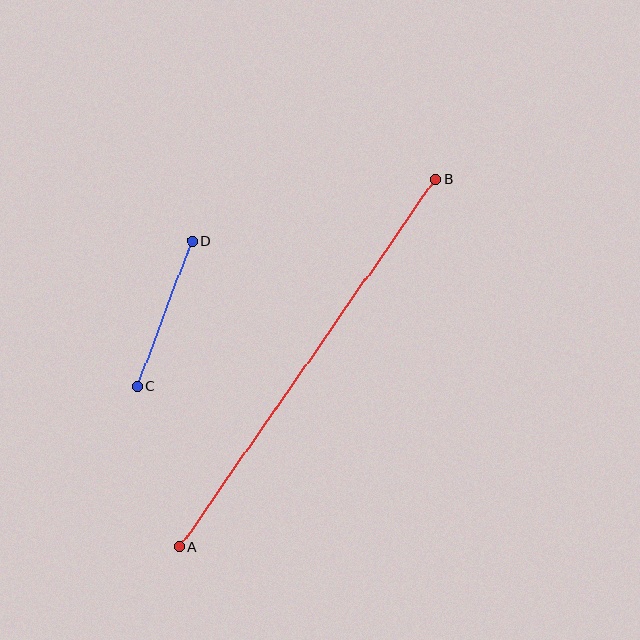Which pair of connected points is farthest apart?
Points A and B are farthest apart.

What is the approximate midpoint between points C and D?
The midpoint is at approximately (165, 314) pixels.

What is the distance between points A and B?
The distance is approximately 447 pixels.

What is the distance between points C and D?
The distance is approximately 155 pixels.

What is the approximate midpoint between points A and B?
The midpoint is at approximately (308, 363) pixels.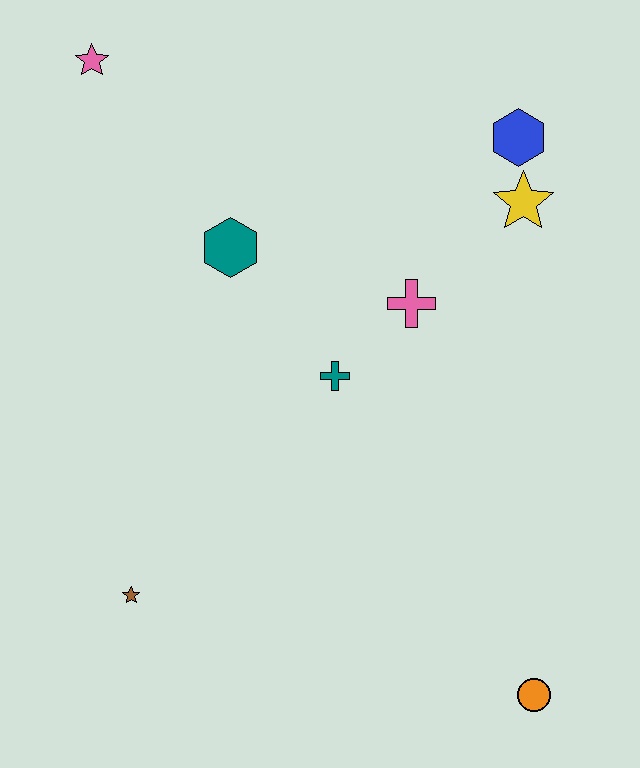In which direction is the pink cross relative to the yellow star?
The pink cross is to the left of the yellow star.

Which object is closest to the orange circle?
The teal cross is closest to the orange circle.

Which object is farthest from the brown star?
The blue hexagon is farthest from the brown star.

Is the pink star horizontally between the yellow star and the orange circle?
No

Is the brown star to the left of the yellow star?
Yes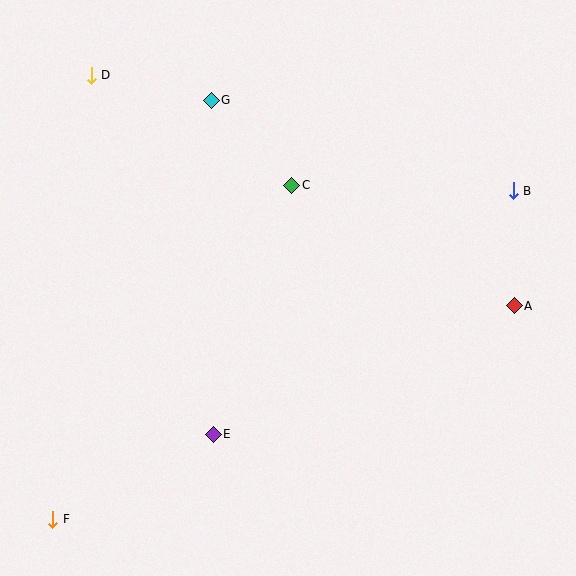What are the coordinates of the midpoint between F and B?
The midpoint between F and B is at (283, 355).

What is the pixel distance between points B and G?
The distance between B and G is 315 pixels.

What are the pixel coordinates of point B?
Point B is at (513, 191).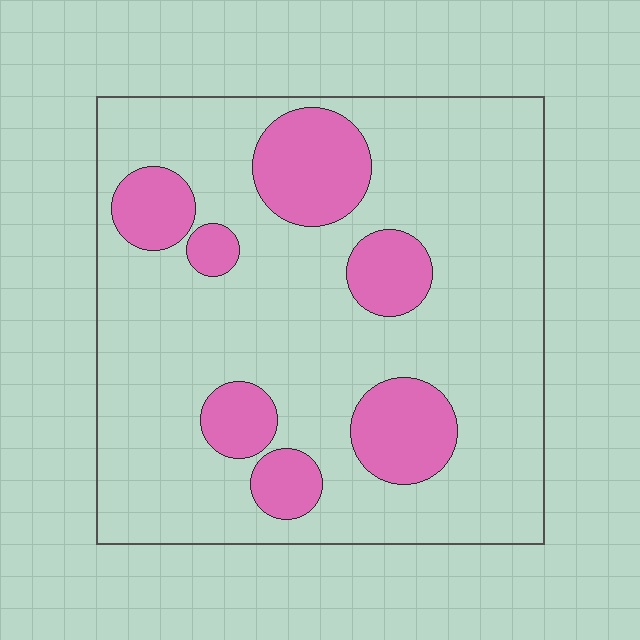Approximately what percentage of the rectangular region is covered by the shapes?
Approximately 20%.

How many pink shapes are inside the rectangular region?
7.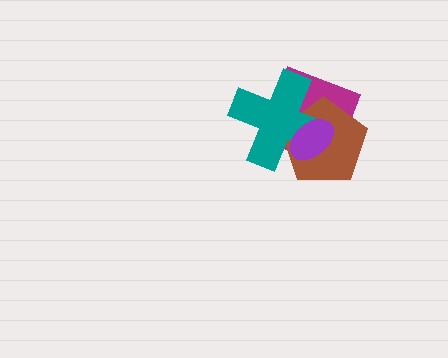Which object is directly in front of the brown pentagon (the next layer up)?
The teal cross is directly in front of the brown pentagon.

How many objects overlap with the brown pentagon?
3 objects overlap with the brown pentagon.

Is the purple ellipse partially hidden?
No, no other shape covers it.